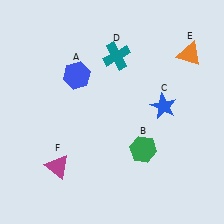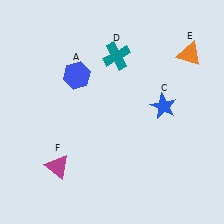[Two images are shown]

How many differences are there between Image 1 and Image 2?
There is 1 difference between the two images.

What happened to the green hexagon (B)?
The green hexagon (B) was removed in Image 2. It was in the bottom-right area of Image 1.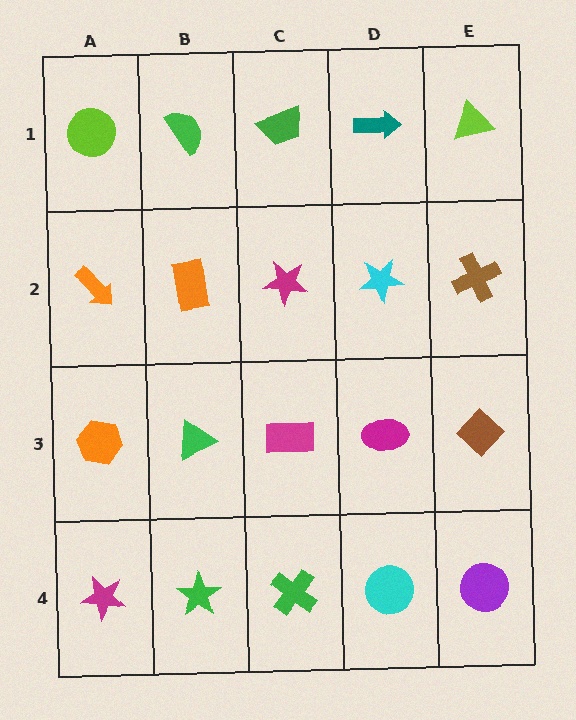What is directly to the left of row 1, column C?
A green semicircle.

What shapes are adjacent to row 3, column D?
A cyan star (row 2, column D), a cyan circle (row 4, column D), a magenta rectangle (row 3, column C), a brown diamond (row 3, column E).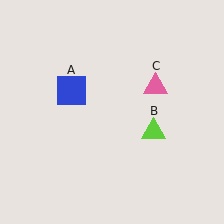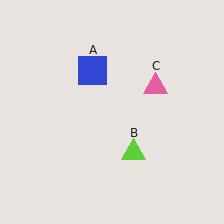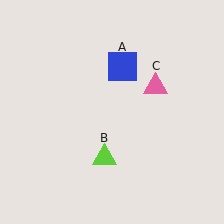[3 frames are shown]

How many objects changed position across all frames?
2 objects changed position: blue square (object A), lime triangle (object B).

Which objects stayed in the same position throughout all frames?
Pink triangle (object C) remained stationary.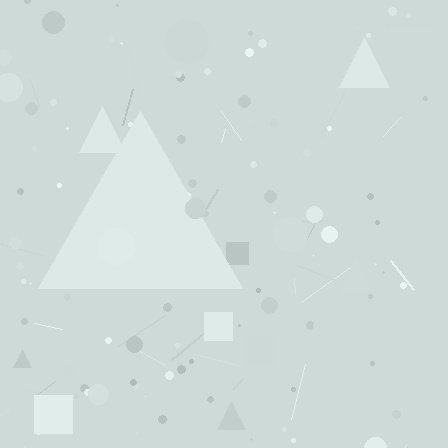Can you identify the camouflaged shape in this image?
The camouflaged shape is a triangle.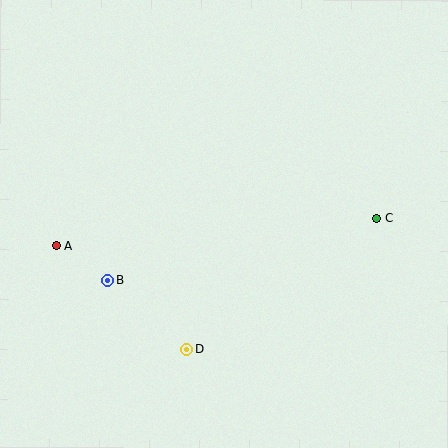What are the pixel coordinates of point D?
Point D is at (187, 349).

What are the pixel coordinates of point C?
Point C is at (377, 218).